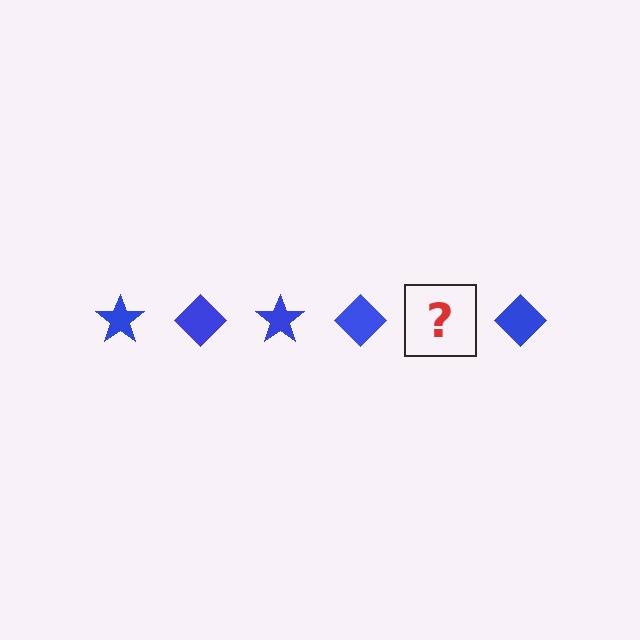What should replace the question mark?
The question mark should be replaced with a blue star.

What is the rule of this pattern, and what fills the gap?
The rule is that the pattern cycles through star, diamond shapes in blue. The gap should be filled with a blue star.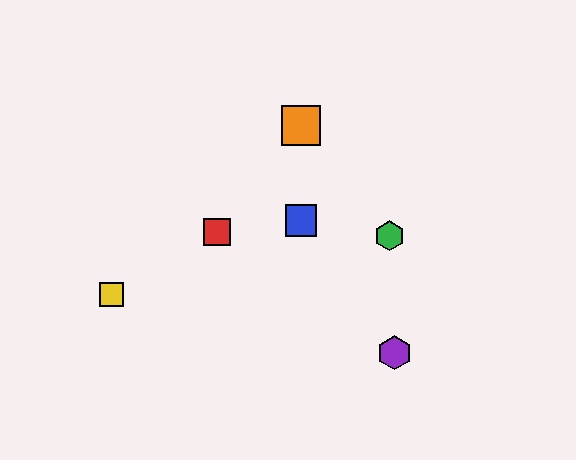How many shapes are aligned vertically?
2 shapes (the blue square, the orange square) are aligned vertically.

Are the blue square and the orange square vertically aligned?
Yes, both are at x≈301.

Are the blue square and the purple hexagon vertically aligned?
No, the blue square is at x≈301 and the purple hexagon is at x≈395.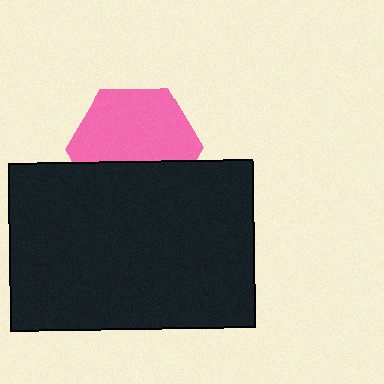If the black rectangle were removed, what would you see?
You would see the complete pink hexagon.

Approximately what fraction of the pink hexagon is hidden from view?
Roughly 37% of the pink hexagon is hidden behind the black rectangle.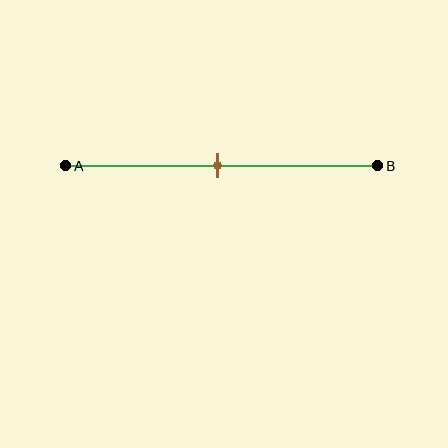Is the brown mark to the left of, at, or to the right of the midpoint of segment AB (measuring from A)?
The brown mark is approximately at the midpoint of segment AB.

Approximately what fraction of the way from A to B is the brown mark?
The brown mark is approximately 50% of the way from A to B.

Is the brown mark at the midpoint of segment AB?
Yes, the mark is approximately at the midpoint.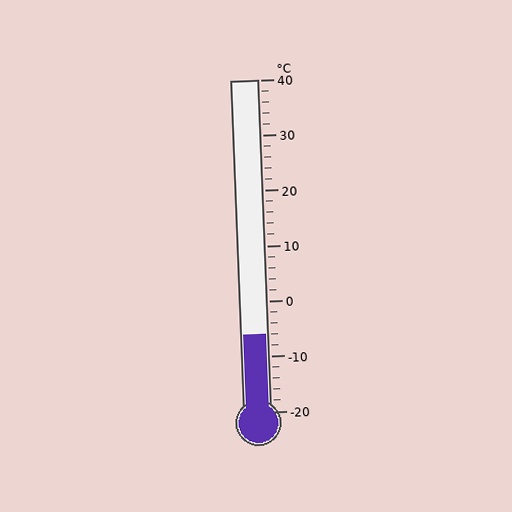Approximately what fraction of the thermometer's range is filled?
The thermometer is filled to approximately 25% of its range.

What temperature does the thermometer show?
The thermometer shows approximately -6°C.